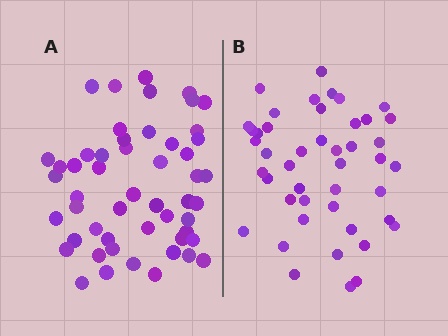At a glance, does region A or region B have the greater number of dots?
Region A (the left region) has more dots.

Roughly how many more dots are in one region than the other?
Region A has roughly 8 or so more dots than region B.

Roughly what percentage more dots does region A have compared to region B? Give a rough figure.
About 15% more.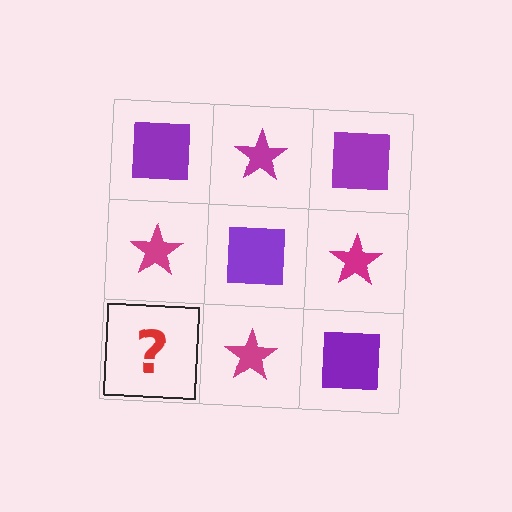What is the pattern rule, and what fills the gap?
The rule is that it alternates purple square and magenta star in a checkerboard pattern. The gap should be filled with a purple square.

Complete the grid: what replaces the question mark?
The question mark should be replaced with a purple square.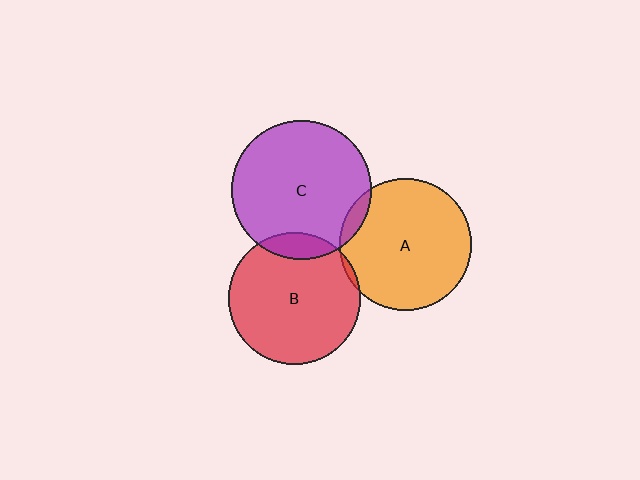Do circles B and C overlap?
Yes.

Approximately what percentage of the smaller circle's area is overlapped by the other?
Approximately 10%.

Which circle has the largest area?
Circle C (purple).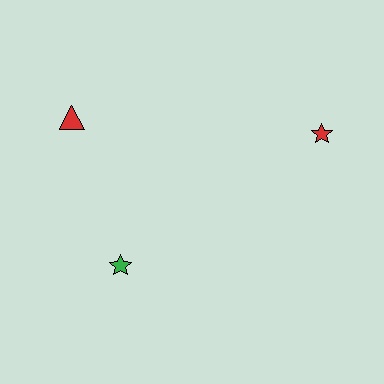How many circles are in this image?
There are no circles.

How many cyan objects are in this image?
There are no cyan objects.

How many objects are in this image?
There are 3 objects.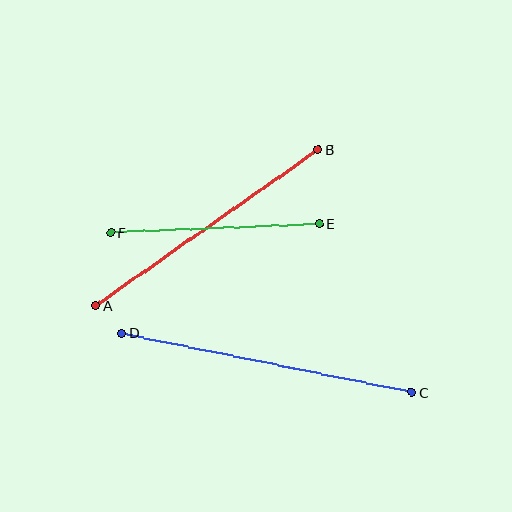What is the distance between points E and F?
The distance is approximately 208 pixels.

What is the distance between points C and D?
The distance is approximately 296 pixels.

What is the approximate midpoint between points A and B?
The midpoint is at approximately (207, 228) pixels.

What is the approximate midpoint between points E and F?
The midpoint is at approximately (215, 228) pixels.